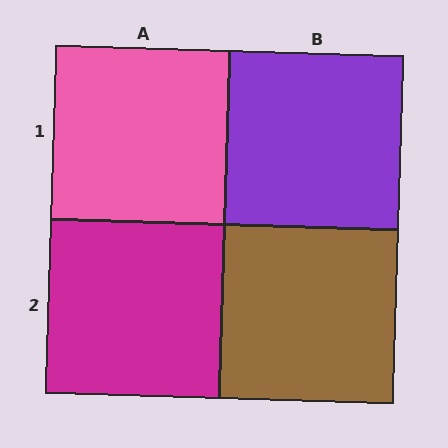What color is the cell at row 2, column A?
Magenta.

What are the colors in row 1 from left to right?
Pink, purple.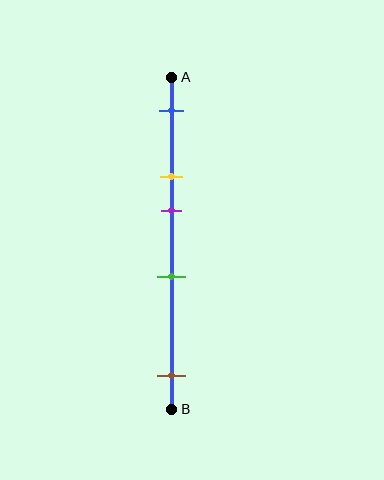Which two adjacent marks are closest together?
The yellow and purple marks are the closest adjacent pair.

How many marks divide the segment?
There are 5 marks dividing the segment.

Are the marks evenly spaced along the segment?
No, the marks are not evenly spaced.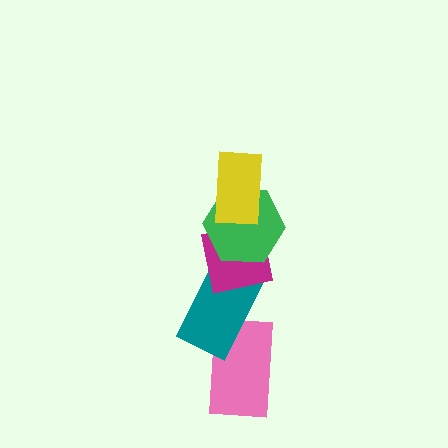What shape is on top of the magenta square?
The green hexagon is on top of the magenta square.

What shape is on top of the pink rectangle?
The teal rectangle is on top of the pink rectangle.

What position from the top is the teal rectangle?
The teal rectangle is 4th from the top.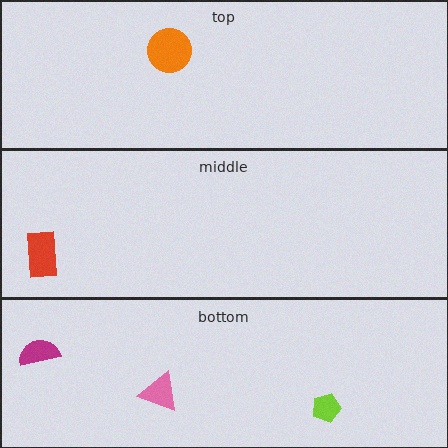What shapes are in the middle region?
The red rectangle.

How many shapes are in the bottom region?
3.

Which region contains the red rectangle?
The middle region.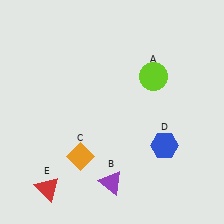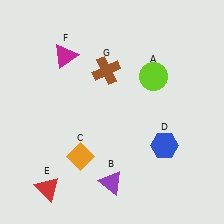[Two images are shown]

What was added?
A magenta triangle (F), a brown cross (G) were added in Image 2.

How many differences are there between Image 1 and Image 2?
There are 2 differences between the two images.